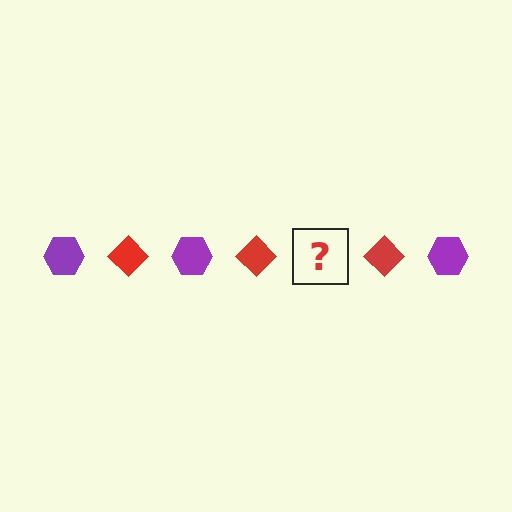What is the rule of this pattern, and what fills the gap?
The rule is that the pattern alternates between purple hexagon and red diamond. The gap should be filled with a purple hexagon.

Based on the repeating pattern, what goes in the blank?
The blank should be a purple hexagon.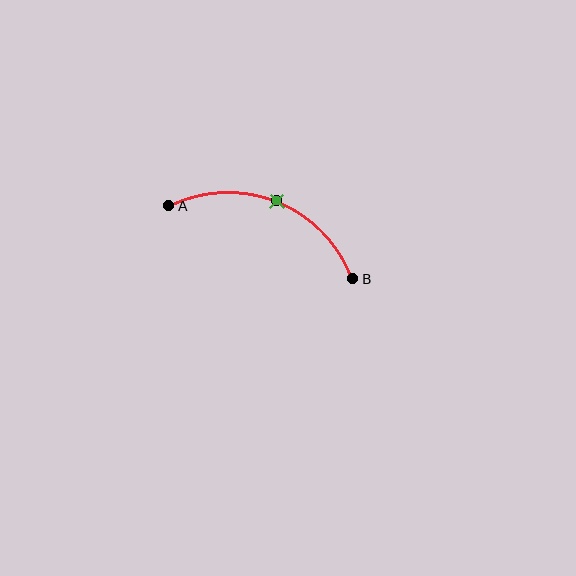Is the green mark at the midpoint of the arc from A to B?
Yes. The green mark lies on the arc at equal arc-length from both A and B — it is the arc midpoint.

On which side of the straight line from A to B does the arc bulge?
The arc bulges above the straight line connecting A and B.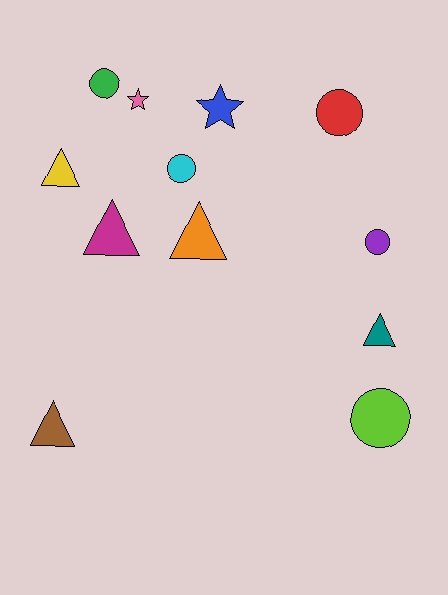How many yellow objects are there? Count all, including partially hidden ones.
There is 1 yellow object.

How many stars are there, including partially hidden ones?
There are 2 stars.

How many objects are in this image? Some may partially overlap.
There are 12 objects.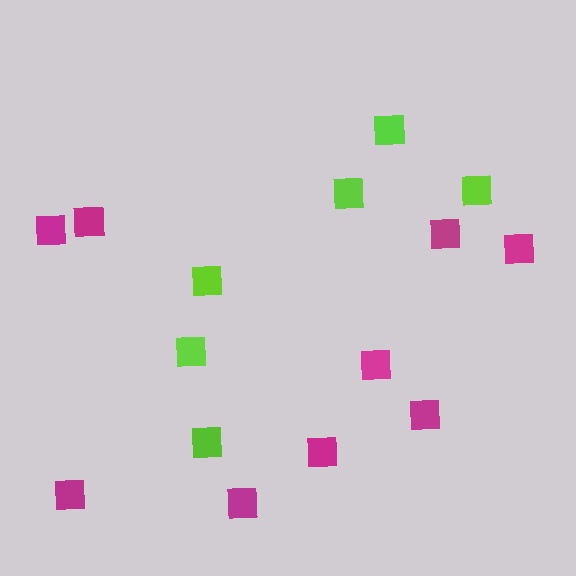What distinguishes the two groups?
There are 2 groups: one group of lime squares (6) and one group of magenta squares (9).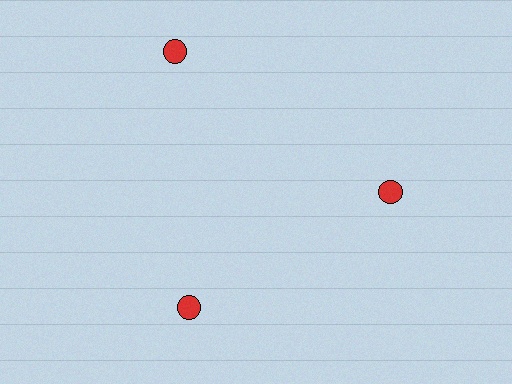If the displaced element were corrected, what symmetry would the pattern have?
It would have 3-fold rotational symmetry — the pattern would map onto itself every 120 degrees.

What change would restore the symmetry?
The symmetry would be restored by moving it inward, back onto the ring so that all 3 circles sit at equal angles and equal distance from the center.